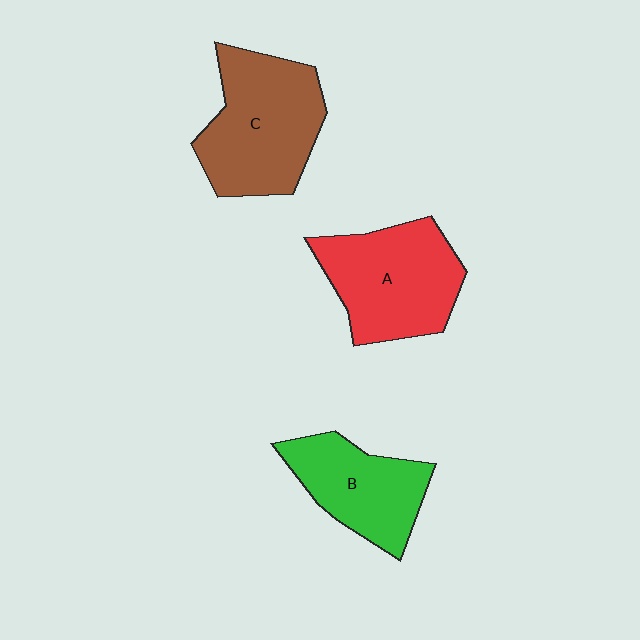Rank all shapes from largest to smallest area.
From largest to smallest: C (brown), A (red), B (green).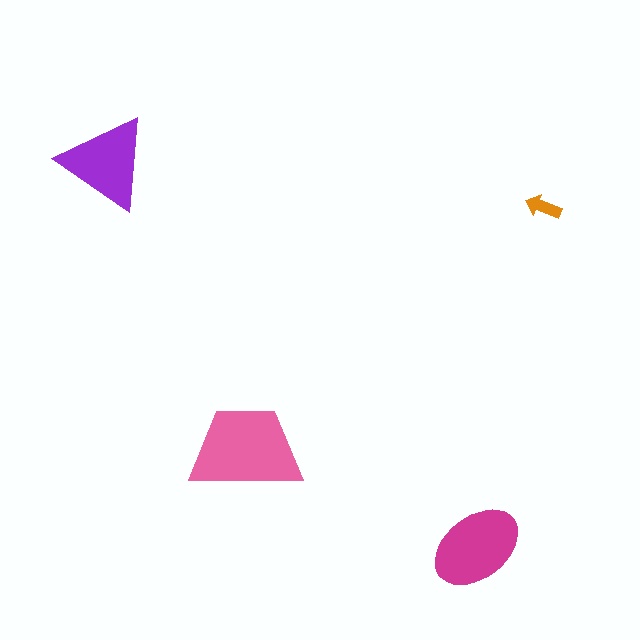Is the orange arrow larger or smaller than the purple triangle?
Smaller.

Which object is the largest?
The pink trapezoid.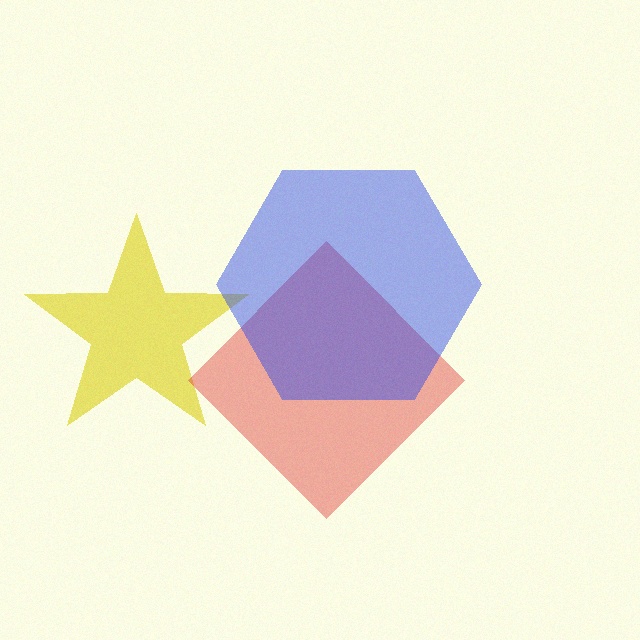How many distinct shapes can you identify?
There are 3 distinct shapes: a yellow star, a red diamond, a blue hexagon.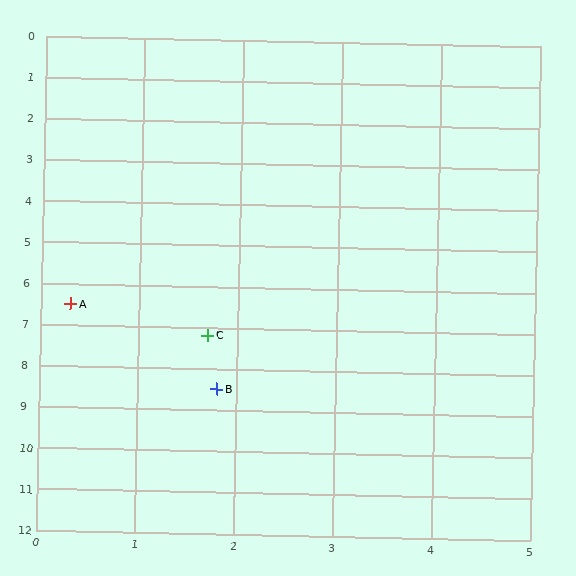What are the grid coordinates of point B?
Point B is at approximately (1.8, 8.5).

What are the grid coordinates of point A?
Point A is at approximately (0.3, 6.5).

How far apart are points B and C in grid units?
Points B and C are about 1.3 grid units apart.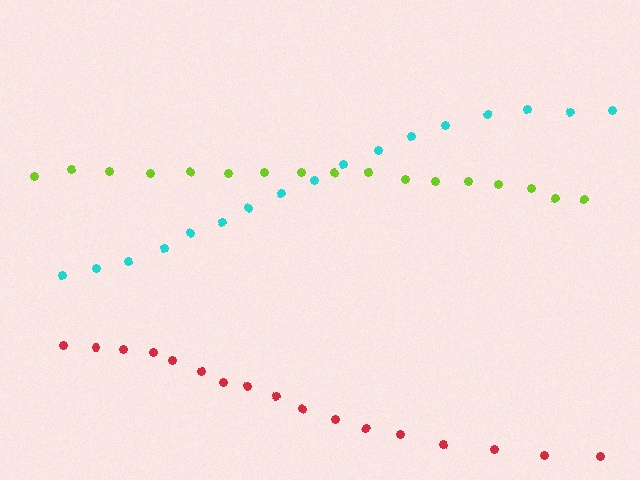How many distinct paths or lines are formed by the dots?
There are 3 distinct paths.